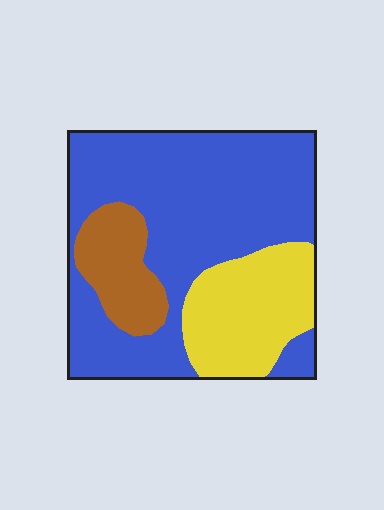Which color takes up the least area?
Brown, at roughly 15%.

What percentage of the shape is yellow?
Yellow takes up less than a quarter of the shape.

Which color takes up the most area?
Blue, at roughly 65%.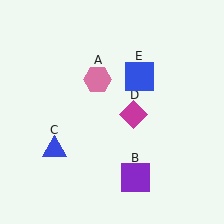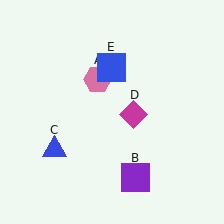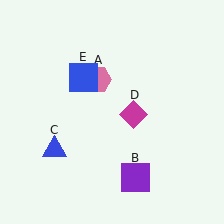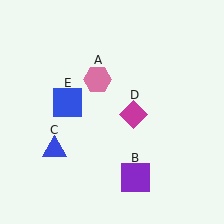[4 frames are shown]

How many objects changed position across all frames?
1 object changed position: blue square (object E).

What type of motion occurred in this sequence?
The blue square (object E) rotated counterclockwise around the center of the scene.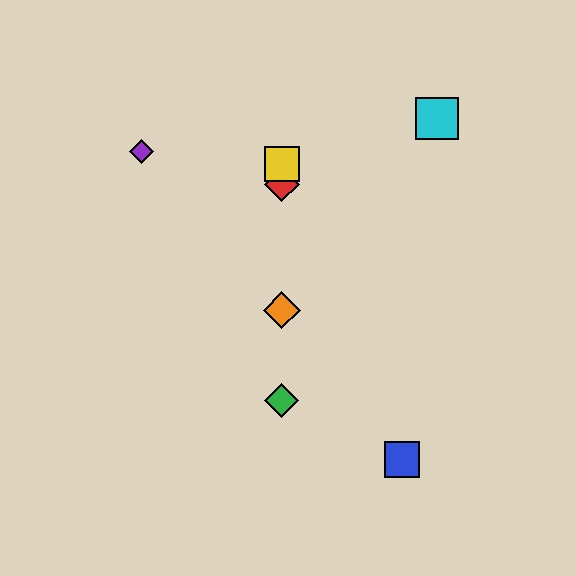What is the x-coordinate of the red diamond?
The red diamond is at x≈282.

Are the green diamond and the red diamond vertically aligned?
Yes, both are at x≈282.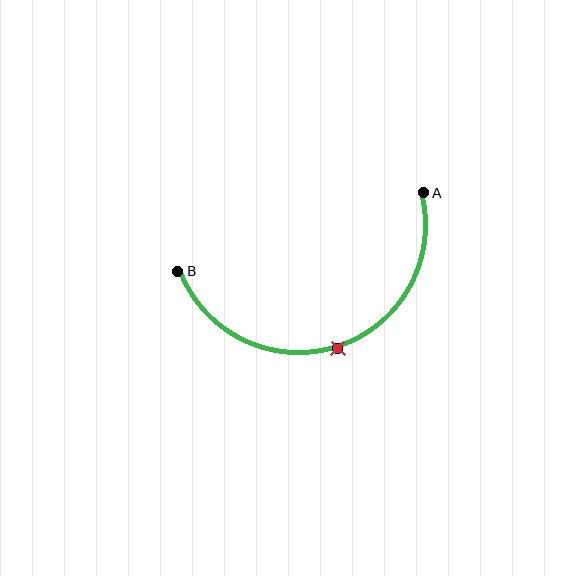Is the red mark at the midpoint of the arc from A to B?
Yes. The red mark lies on the arc at equal arc-length from both A and B — it is the arc midpoint.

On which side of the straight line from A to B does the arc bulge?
The arc bulges below the straight line connecting A and B.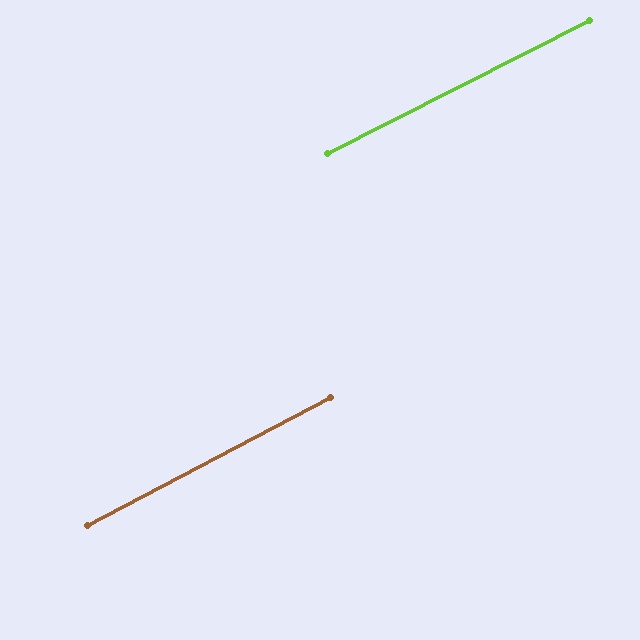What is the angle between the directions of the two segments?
Approximately 1 degree.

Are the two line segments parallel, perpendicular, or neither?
Parallel — their directions differ by only 0.8°.